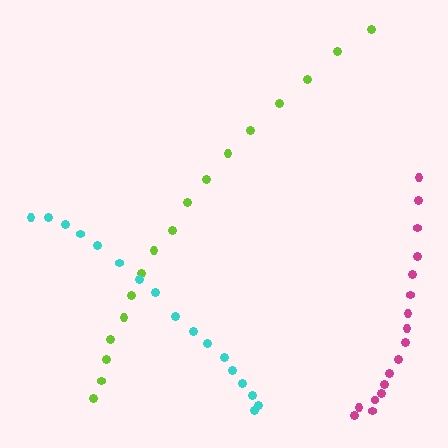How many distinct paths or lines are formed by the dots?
There are 3 distinct paths.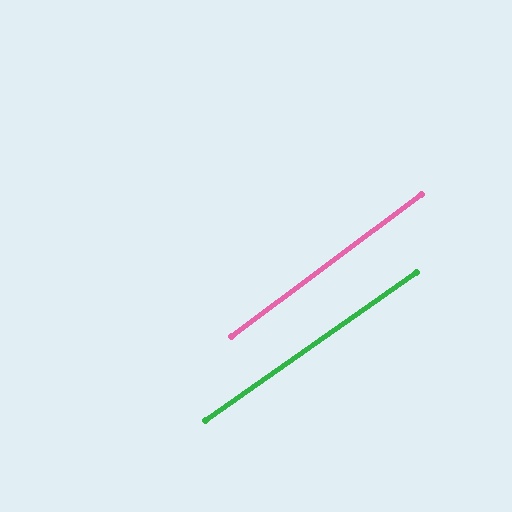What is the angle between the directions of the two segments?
Approximately 2 degrees.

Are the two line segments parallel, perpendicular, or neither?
Parallel — their directions differ by only 1.9°.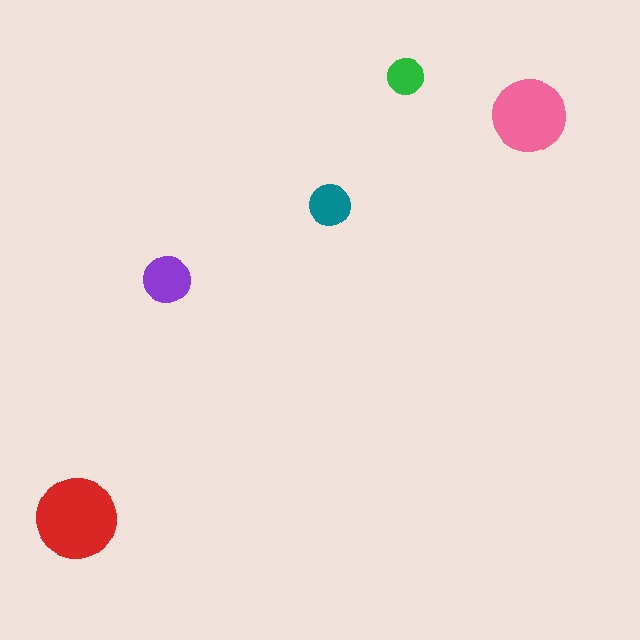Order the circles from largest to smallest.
the red one, the pink one, the purple one, the teal one, the green one.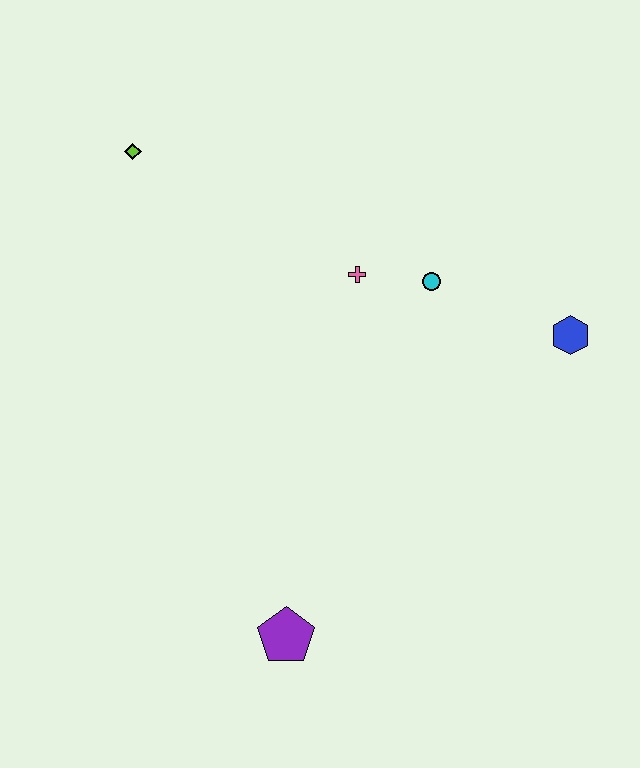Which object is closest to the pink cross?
The cyan circle is closest to the pink cross.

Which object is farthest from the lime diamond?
The purple pentagon is farthest from the lime diamond.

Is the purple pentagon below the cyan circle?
Yes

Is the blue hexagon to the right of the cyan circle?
Yes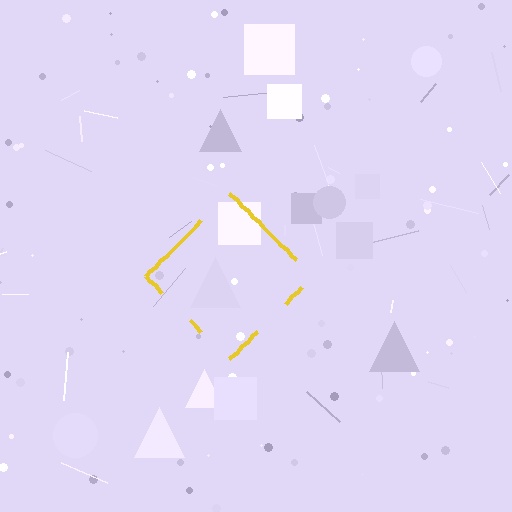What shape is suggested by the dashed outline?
The dashed outline suggests a diamond.